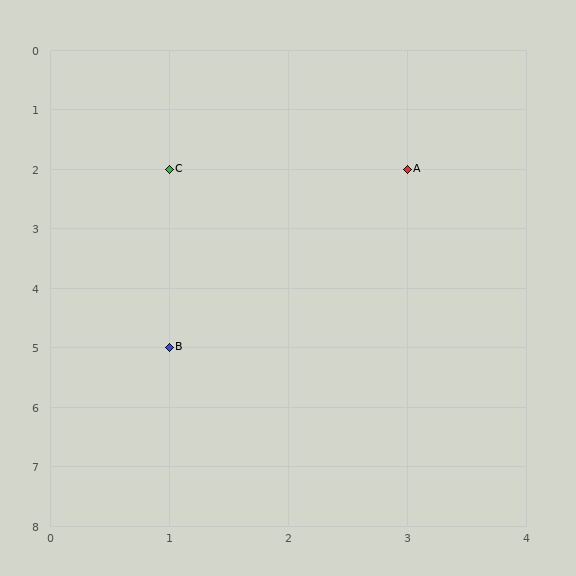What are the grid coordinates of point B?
Point B is at grid coordinates (1, 5).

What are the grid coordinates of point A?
Point A is at grid coordinates (3, 2).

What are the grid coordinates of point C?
Point C is at grid coordinates (1, 2).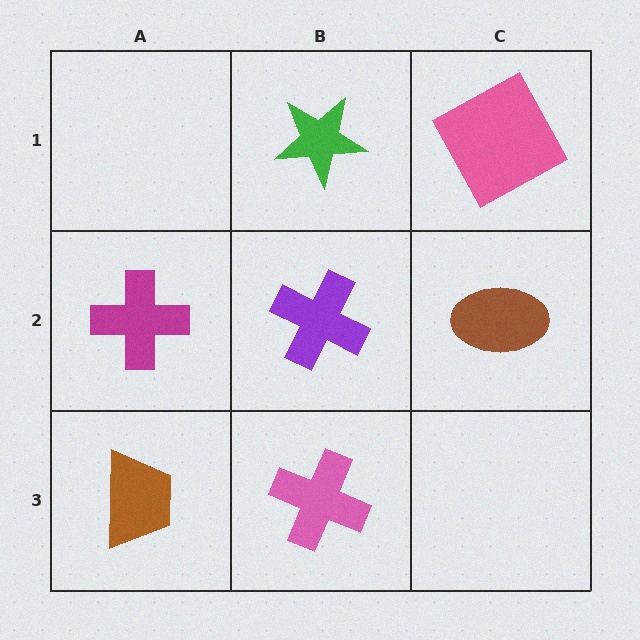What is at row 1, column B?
A green star.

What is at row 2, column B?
A purple cross.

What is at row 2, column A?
A magenta cross.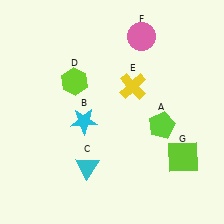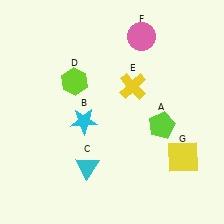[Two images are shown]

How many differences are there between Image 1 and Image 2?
There is 1 difference between the two images.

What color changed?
The square (G) changed from lime in Image 1 to yellow in Image 2.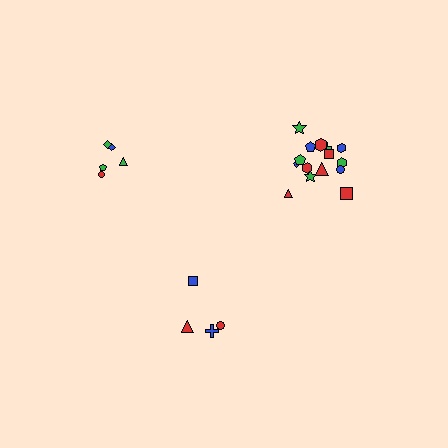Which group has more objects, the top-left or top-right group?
The top-right group.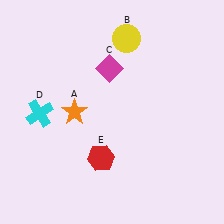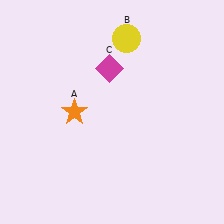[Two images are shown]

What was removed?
The cyan cross (D), the red hexagon (E) were removed in Image 2.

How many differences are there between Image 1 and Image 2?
There are 2 differences between the two images.